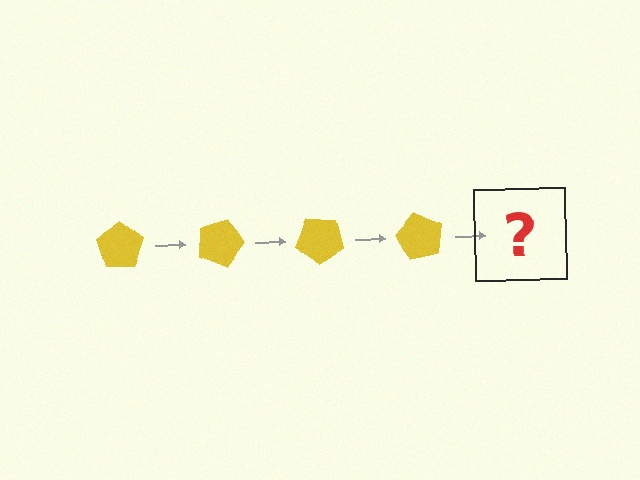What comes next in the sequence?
The next element should be a yellow pentagon rotated 80 degrees.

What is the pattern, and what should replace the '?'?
The pattern is that the pentagon rotates 20 degrees each step. The '?' should be a yellow pentagon rotated 80 degrees.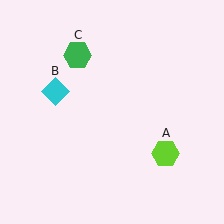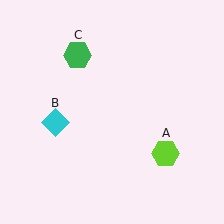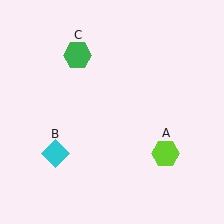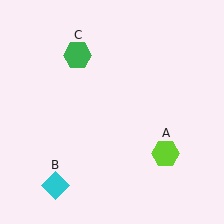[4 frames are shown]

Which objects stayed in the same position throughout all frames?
Lime hexagon (object A) and green hexagon (object C) remained stationary.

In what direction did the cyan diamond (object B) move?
The cyan diamond (object B) moved down.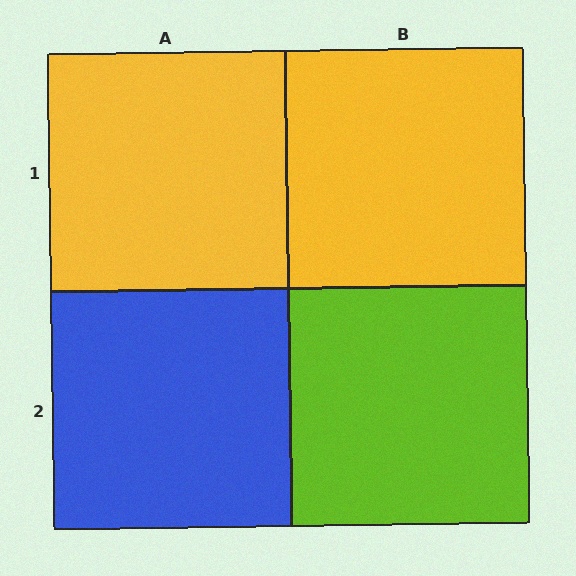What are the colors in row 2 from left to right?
Blue, lime.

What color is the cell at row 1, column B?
Yellow.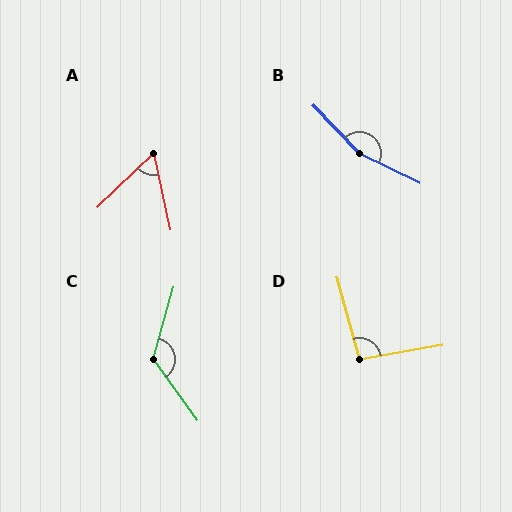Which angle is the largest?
B, at approximately 159 degrees.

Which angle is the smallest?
A, at approximately 58 degrees.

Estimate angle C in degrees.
Approximately 129 degrees.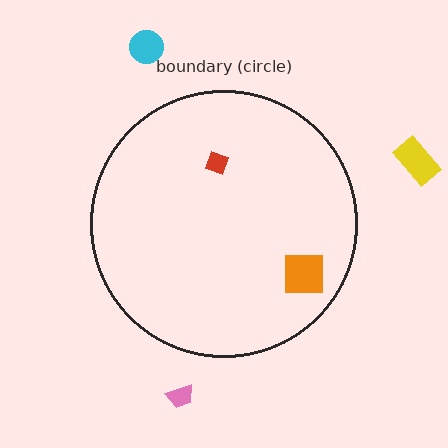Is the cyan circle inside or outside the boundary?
Outside.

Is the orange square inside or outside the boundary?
Inside.